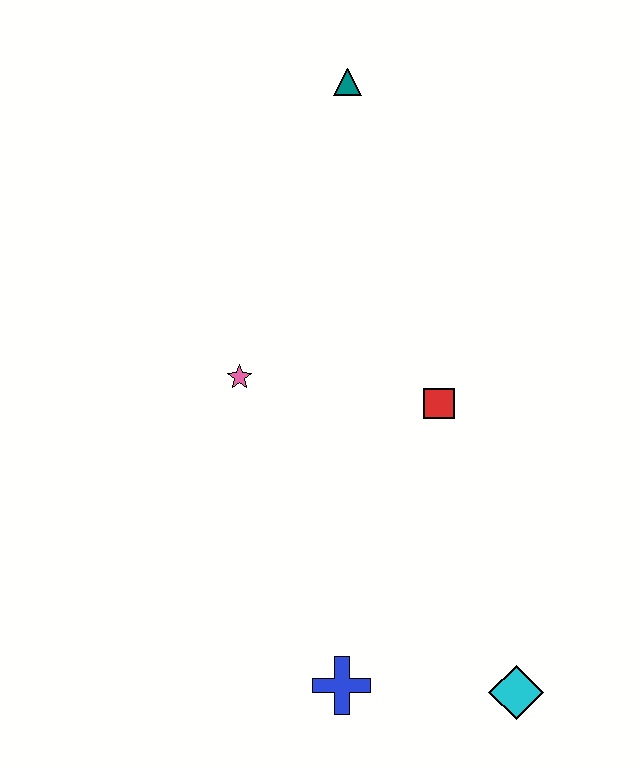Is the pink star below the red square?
No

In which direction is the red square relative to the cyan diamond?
The red square is above the cyan diamond.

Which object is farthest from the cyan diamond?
The teal triangle is farthest from the cyan diamond.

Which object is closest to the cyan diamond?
The blue cross is closest to the cyan diamond.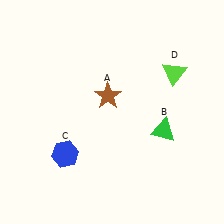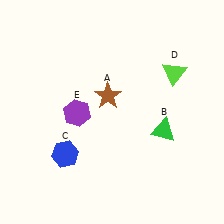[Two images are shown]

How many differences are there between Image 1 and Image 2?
There is 1 difference between the two images.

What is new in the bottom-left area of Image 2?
A purple hexagon (E) was added in the bottom-left area of Image 2.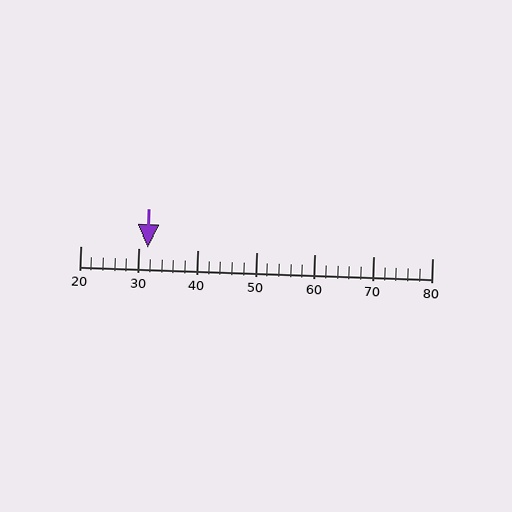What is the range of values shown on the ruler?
The ruler shows values from 20 to 80.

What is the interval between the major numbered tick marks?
The major tick marks are spaced 10 units apart.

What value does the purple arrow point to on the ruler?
The purple arrow points to approximately 32.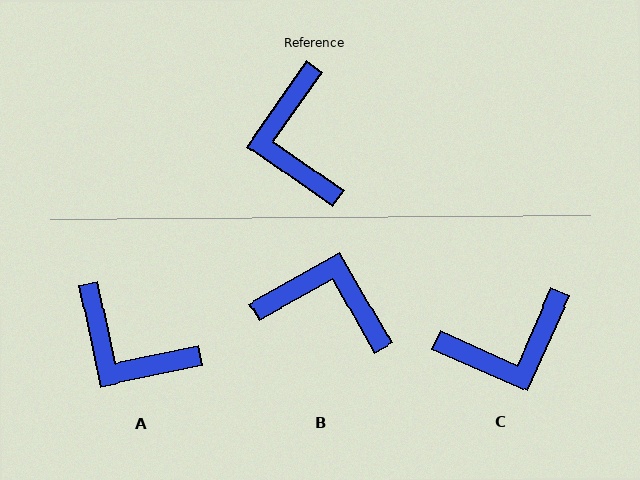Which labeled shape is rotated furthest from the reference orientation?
B, about 115 degrees away.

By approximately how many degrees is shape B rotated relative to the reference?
Approximately 115 degrees clockwise.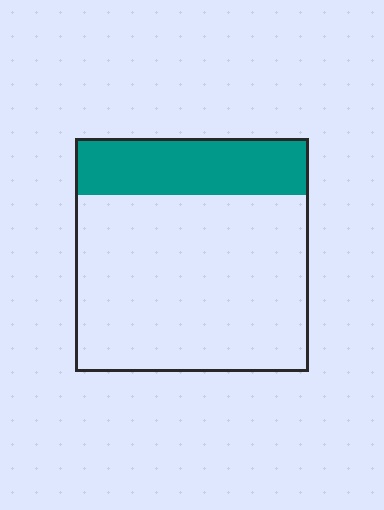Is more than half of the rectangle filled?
No.